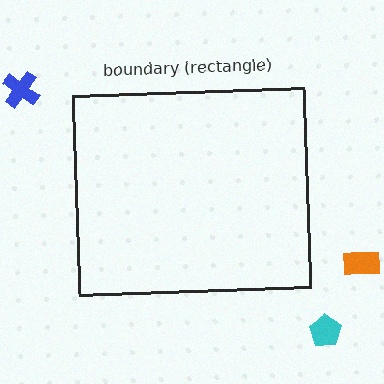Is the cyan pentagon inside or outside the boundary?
Outside.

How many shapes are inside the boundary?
0 inside, 3 outside.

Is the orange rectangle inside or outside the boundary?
Outside.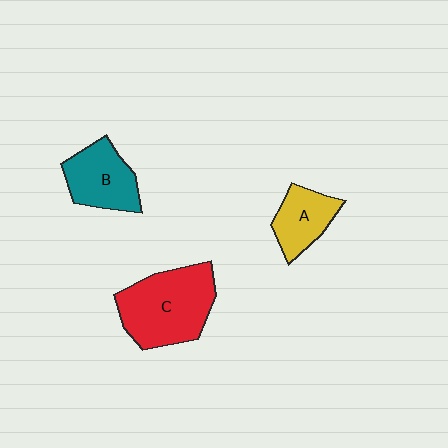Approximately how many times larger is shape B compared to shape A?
Approximately 1.2 times.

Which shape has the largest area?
Shape C (red).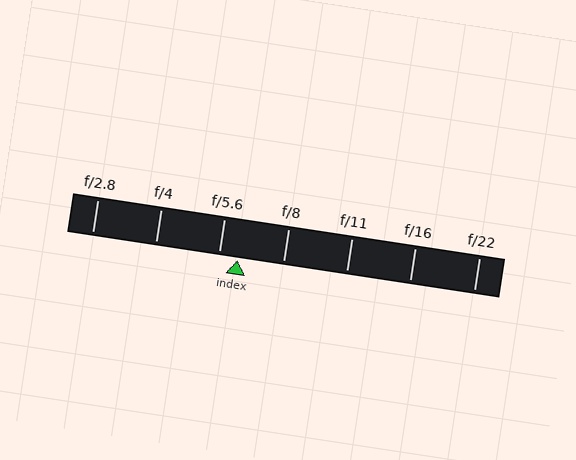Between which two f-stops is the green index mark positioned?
The index mark is between f/5.6 and f/8.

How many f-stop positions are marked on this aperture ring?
There are 7 f-stop positions marked.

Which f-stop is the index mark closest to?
The index mark is closest to f/5.6.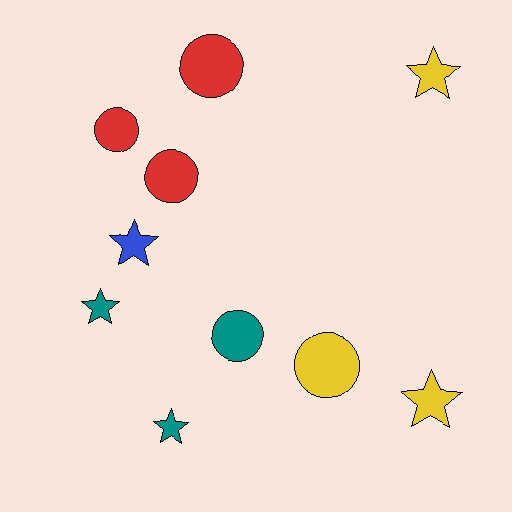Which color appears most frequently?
Red, with 3 objects.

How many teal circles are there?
There is 1 teal circle.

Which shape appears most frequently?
Star, with 5 objects.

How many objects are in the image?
There are 10 objects.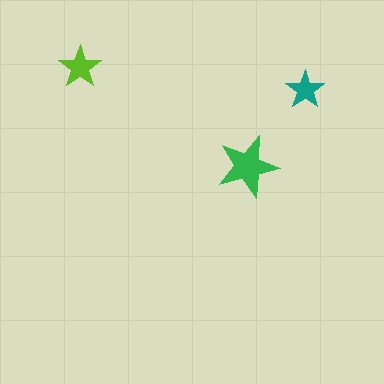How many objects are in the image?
There are 3 objects in the image.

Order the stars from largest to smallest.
the green one, the lime one, the teal one.